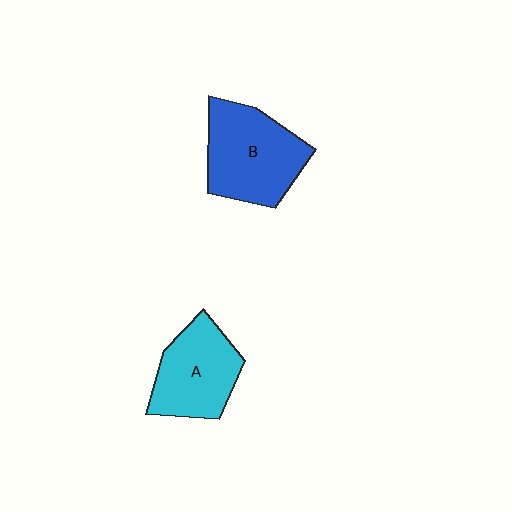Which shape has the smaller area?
Shape A (cyan).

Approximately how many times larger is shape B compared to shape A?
Approximately 1.2 times.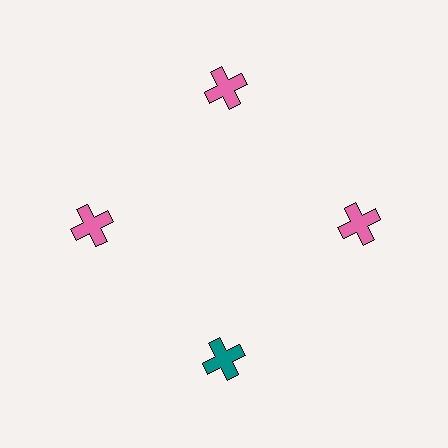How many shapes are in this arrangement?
There are 4 shapes arranged in a ring pattern.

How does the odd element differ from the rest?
It has a different color: teal instead of pink.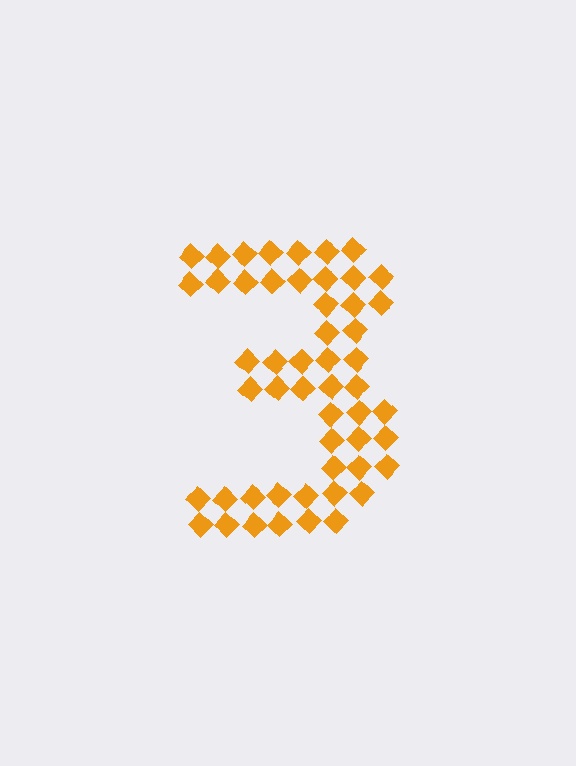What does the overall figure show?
The overall figure shows the digit 3.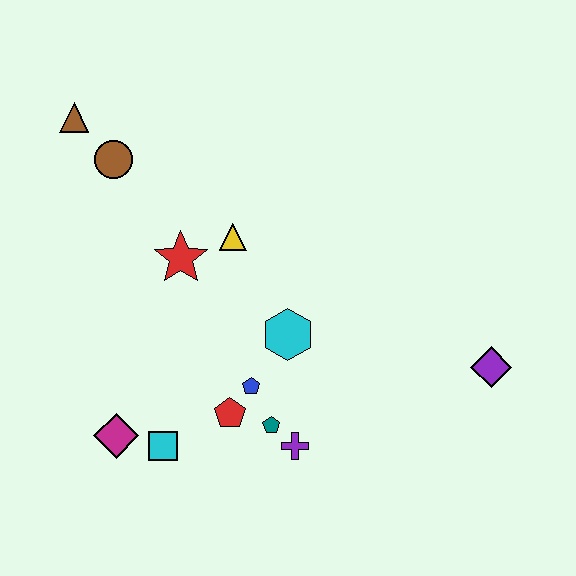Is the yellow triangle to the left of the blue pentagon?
Yes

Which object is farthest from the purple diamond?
The brown triangle is farthest from the purple diamond.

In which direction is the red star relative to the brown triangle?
The red star is below the brown triangle.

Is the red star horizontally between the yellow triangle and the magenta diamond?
Yes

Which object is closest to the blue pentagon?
The red pentagon is closest to the blue pentagon.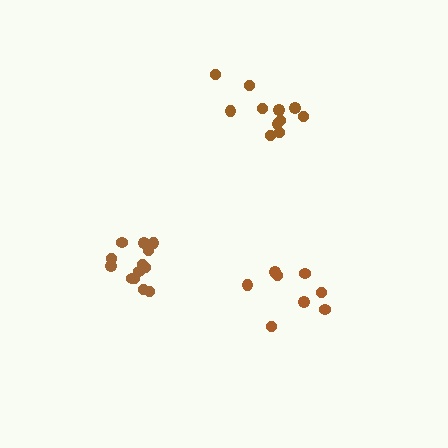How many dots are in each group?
Group 1: 8 dots, Group 2: 11 dots, Group 3: 13 dots (32 total).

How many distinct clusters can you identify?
There are 3 distinct clusters.